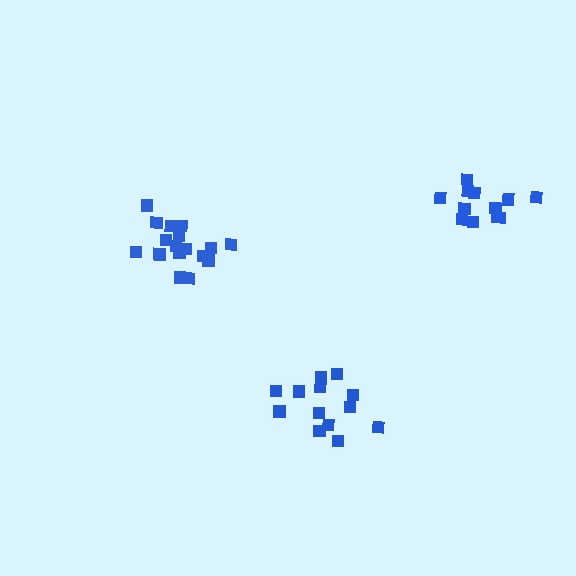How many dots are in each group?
Group 1: 18 dots, Group 2: 13 dots, Group 3: 12 dots (43 total).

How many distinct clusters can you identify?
There are 3 distinct clusters.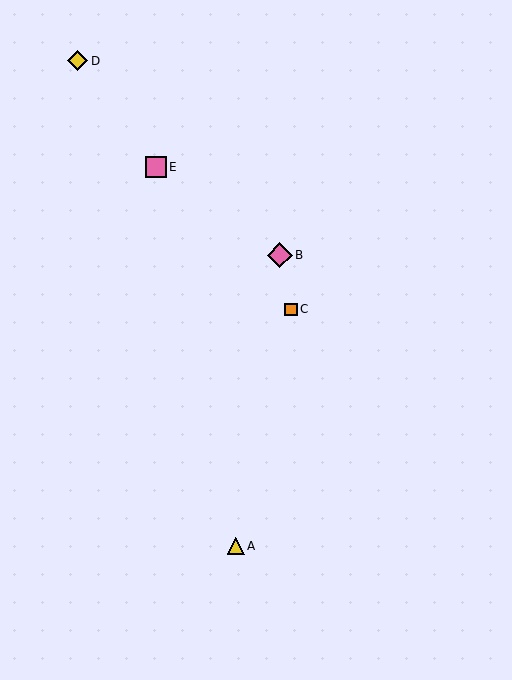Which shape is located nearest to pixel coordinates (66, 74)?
The yellow diamond (labeled D) at (78, 61) is nearest to that location.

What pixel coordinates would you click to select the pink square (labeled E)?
Click at (156, 167) to select the pink square E.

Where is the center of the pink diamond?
The center of the pink diamond is at (280, 255).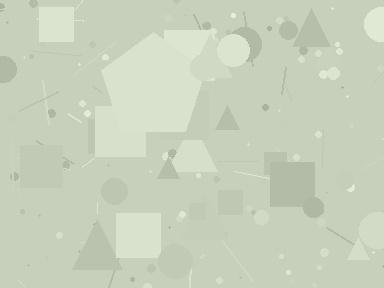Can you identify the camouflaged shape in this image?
The camouflaged shape is a pentagon.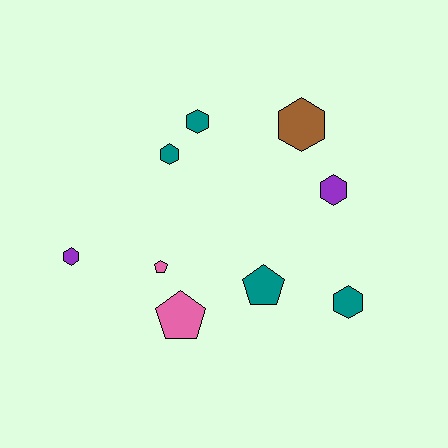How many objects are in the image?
There are 9 objects.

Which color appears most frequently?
Teal, with 4 objects.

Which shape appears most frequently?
Hexagon, with 6 objects.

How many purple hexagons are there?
There are 2 purple hexagons.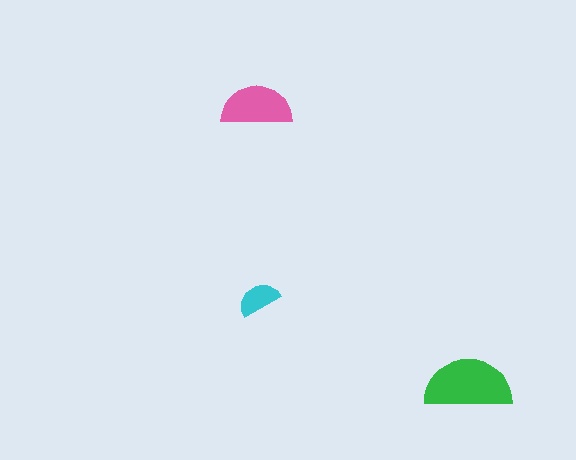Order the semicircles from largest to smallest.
the green one, the pink one, the cyan one.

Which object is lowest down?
The green semicircle is bottommost.